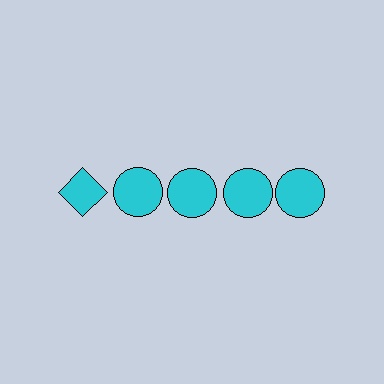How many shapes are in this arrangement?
There are 5 shapes arranged in a grid pattern.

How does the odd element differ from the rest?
It has a different shape: diamond instead of circle.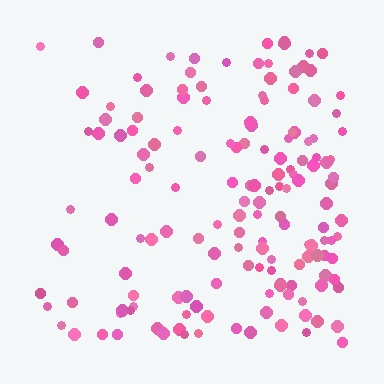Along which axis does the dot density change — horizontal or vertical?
Horizontal.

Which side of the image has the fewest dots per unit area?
The left.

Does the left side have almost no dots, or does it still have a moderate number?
Still a moderate number, just noticeably fewer than the right.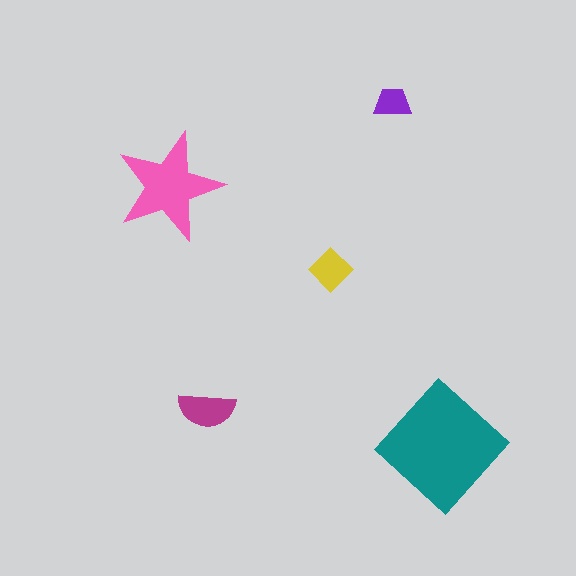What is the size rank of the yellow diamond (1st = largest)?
4th.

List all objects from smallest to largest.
The purple trapezoid, the yellow diamond, the magenta semicircle, the pink star, the teal diamond.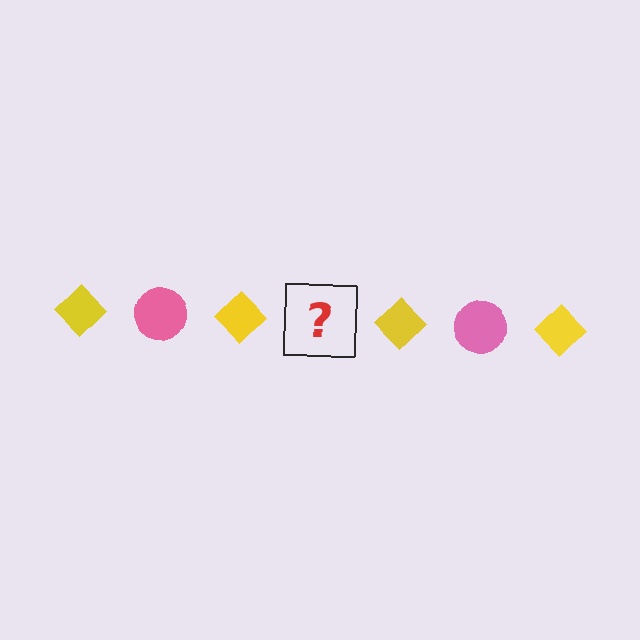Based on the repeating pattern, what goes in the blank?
The blank should be a pink circle.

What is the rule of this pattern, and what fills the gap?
The rule is that the pattern alternates between yellow diamond and pink circle. The gap should be filled with a pink circle.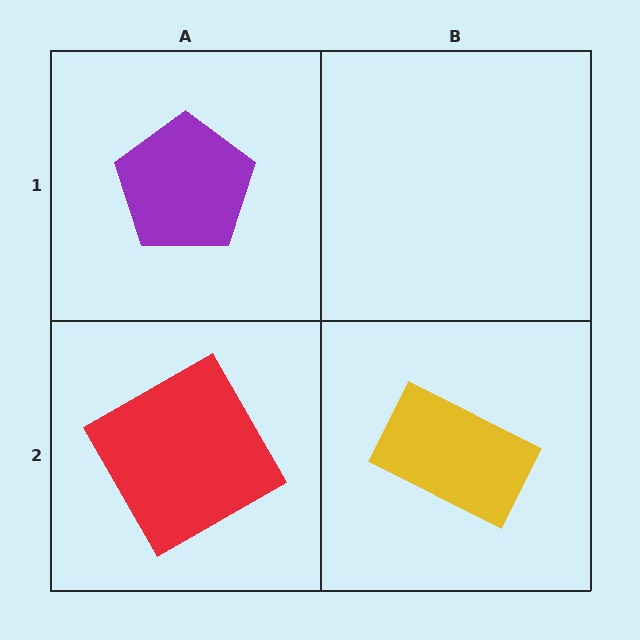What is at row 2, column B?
A yellow rectangle.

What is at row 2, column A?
A red diamond.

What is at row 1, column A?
A purple pentagon.